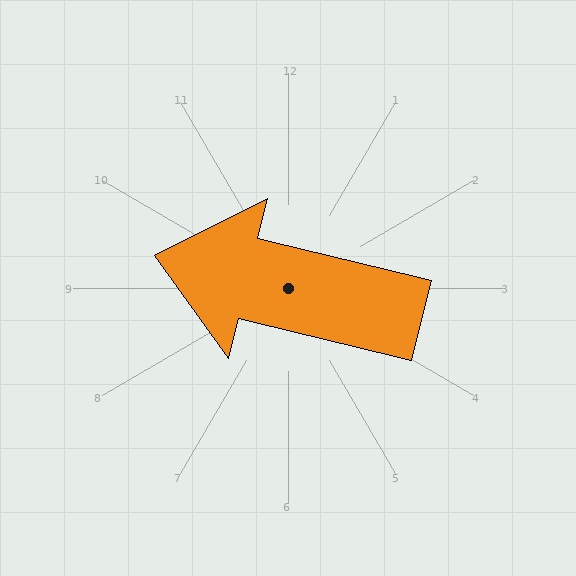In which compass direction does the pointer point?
West.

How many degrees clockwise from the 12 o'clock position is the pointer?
Approximately 284 degrees.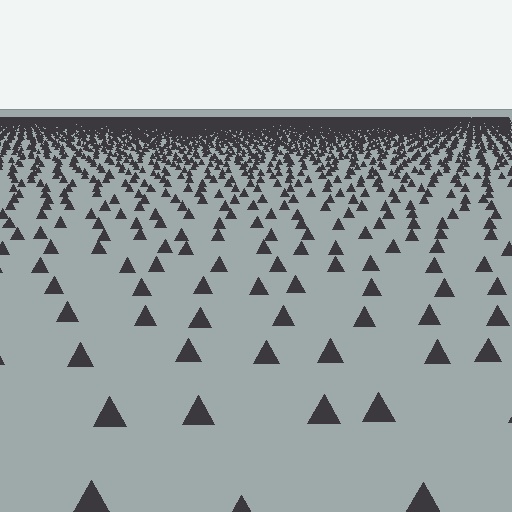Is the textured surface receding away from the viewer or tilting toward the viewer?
The surface is receding away from the viewer. Texture elements get smaller and denser toward the top.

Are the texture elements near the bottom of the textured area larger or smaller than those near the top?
Larger. Near the bottom, elements are closer to the viewer and appear at a bigger on-screen size.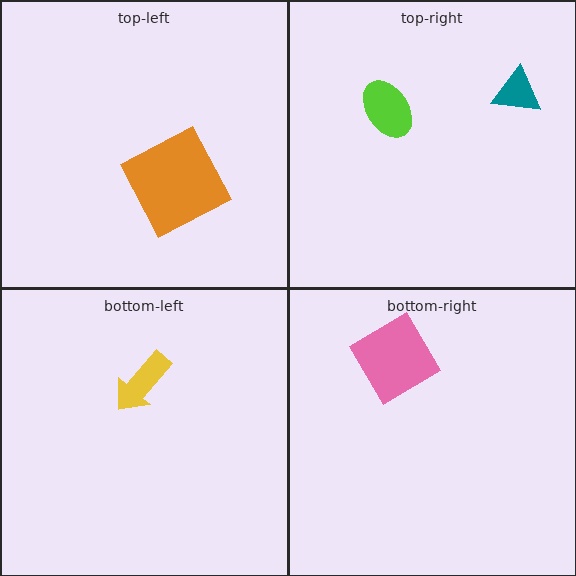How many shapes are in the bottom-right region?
1.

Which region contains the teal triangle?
The top-right region.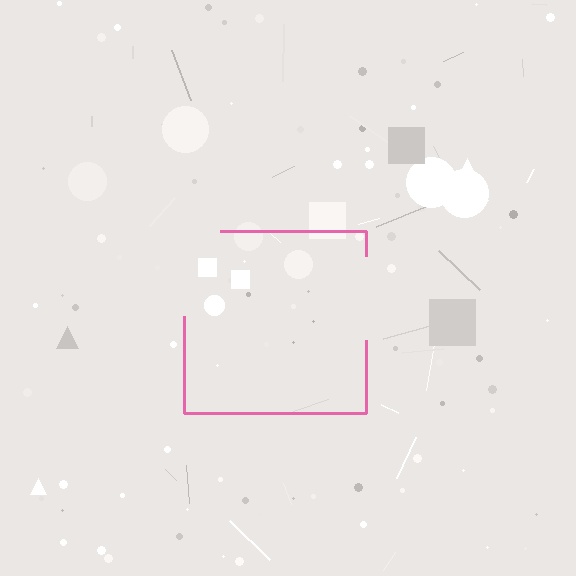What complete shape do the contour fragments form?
The contour fragments form a square.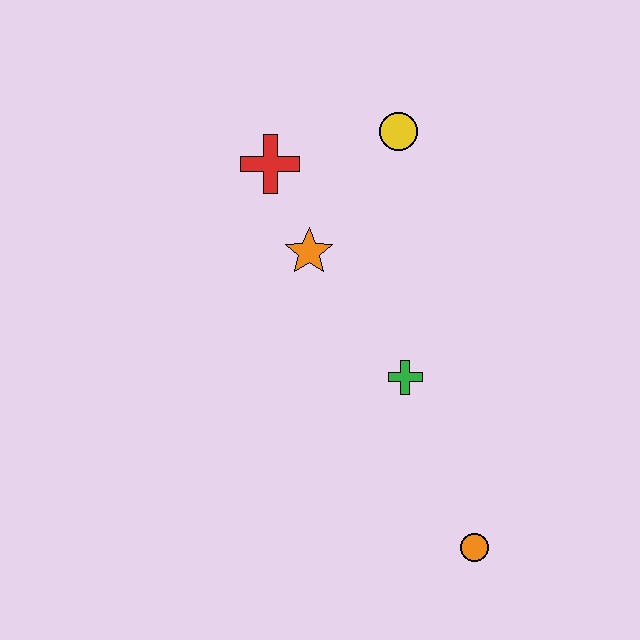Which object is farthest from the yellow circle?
The orange circle is farthest from the yellow circle.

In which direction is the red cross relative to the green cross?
The red cross is above the green cross.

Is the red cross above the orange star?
Yes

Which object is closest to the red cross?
The orange star is closest to the red cross.